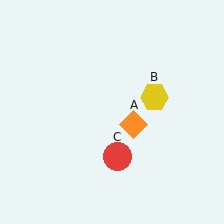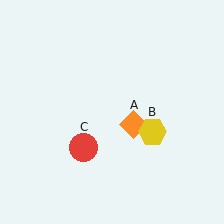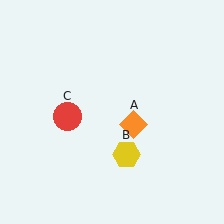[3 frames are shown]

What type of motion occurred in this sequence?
The yellow hexagon (object B), red circle (object C) rotated clockwise around the center of the scene.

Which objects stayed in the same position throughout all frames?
Orange diamond (object A) remained stationary.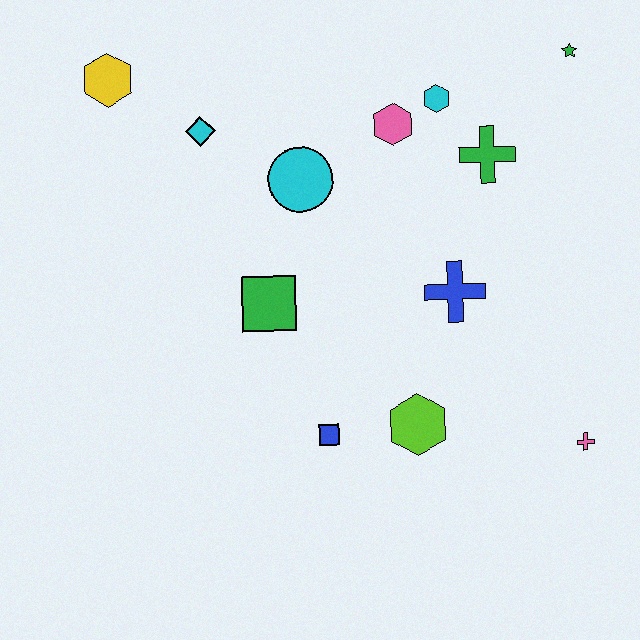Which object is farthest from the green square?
The green star is farthest from the green square.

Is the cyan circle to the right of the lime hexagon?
No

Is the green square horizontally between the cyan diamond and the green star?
Yes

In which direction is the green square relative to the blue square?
The green square is above the blue square.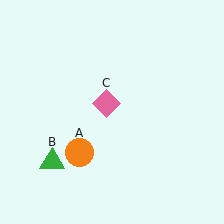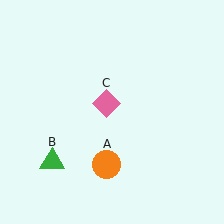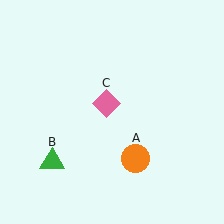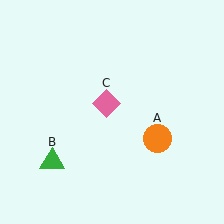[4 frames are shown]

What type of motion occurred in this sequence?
The orange circle (object A) rotated counterclockwise around the center of the scene.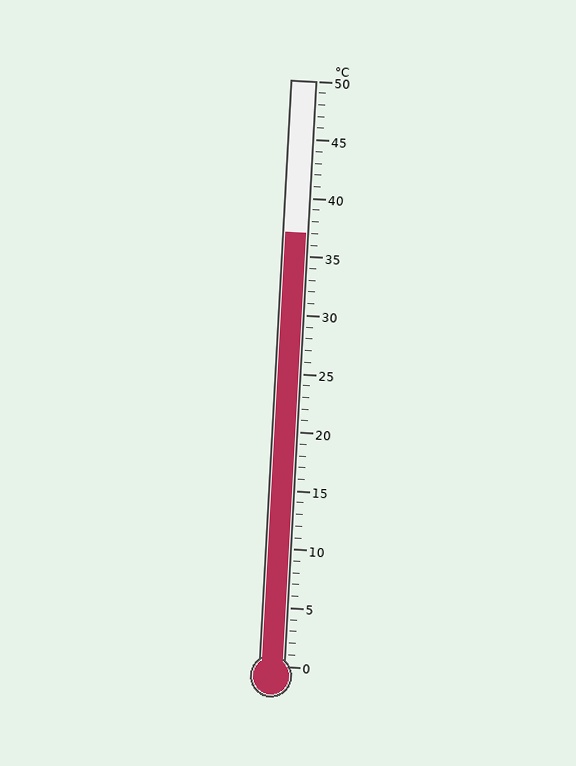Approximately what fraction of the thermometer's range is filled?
The thermometer is filled to approximately 75% of its range.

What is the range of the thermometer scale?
The thermometer scale ranges from 0°C to 50°C.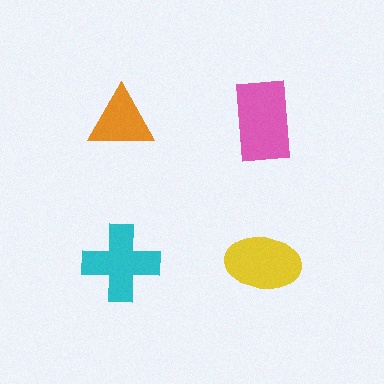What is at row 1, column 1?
An orange triangle.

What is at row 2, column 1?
A cyan cross.